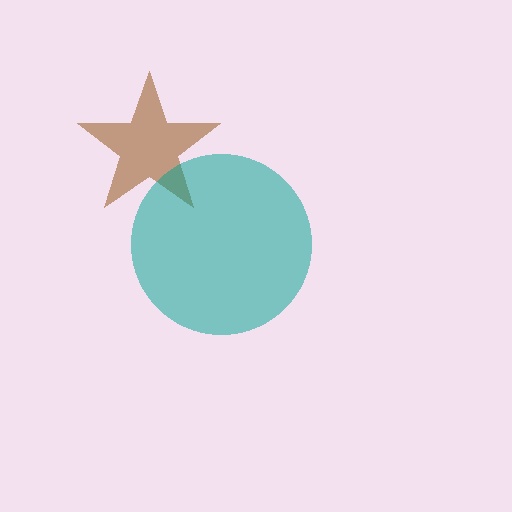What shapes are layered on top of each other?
The layered shapes are: a brown star, a teal circle.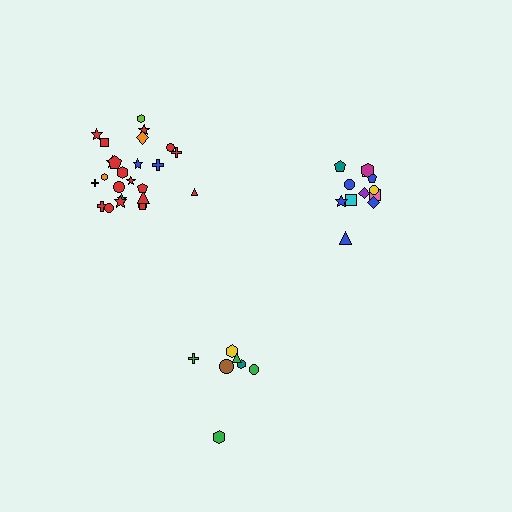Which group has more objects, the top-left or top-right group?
The top-left group.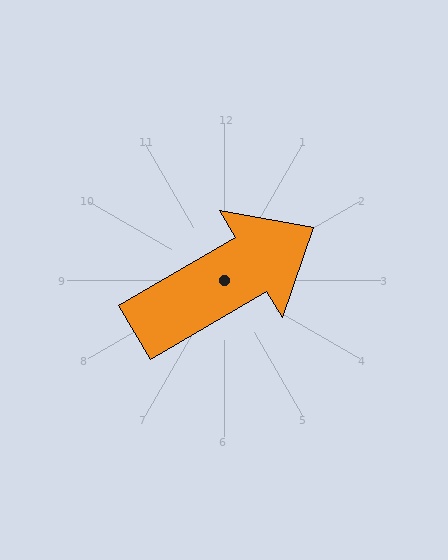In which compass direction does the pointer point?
Northeast.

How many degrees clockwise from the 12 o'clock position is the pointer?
Approximately 60 degrees.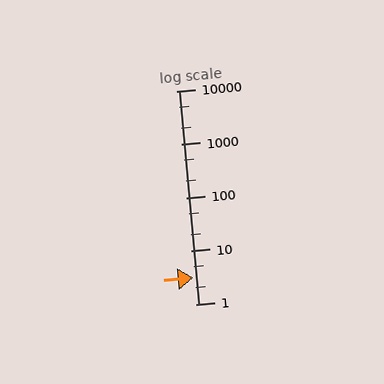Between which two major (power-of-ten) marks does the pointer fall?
The pointer is between 1 and 10.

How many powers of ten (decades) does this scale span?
The scale spans 4 decades, from 1 to 10000.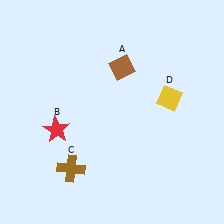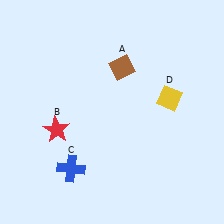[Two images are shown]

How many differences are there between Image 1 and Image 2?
There is 1 difference between the two images.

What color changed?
The cross (C) changed from brown in Image 1 to blue in Image 2.